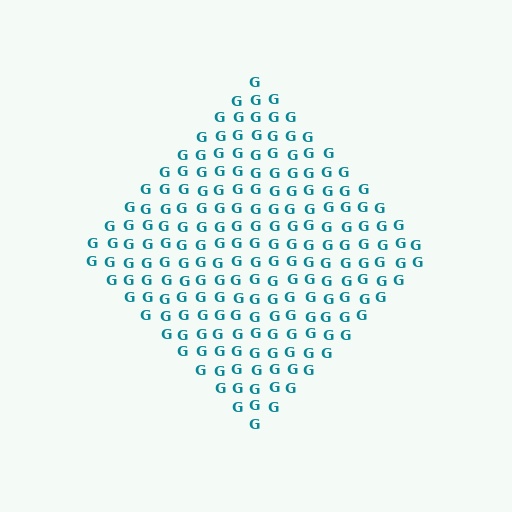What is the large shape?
The large shape is a diamond.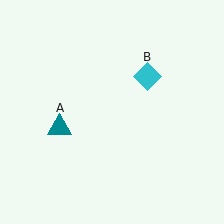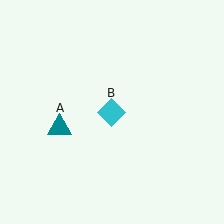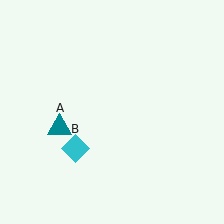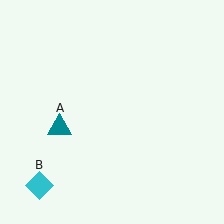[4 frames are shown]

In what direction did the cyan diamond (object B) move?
The cyan diamond (object B) moved down and to the left.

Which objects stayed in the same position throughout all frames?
Teal triangle (object A) remained stationary.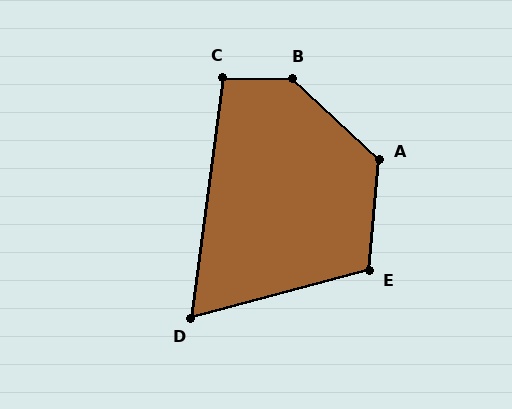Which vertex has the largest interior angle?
B, at approximately 138 degrees.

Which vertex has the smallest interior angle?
D, at approximately 67 degrees.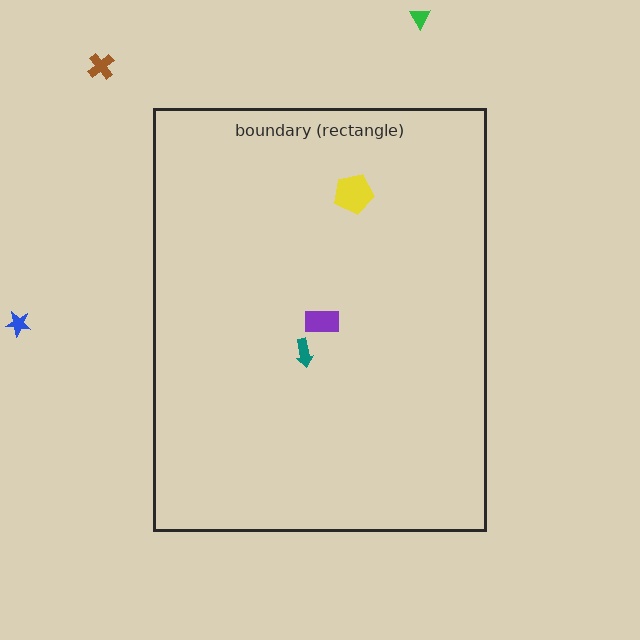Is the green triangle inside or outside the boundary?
Outside.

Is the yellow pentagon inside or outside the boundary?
Inside.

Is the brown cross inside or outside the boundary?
Outside.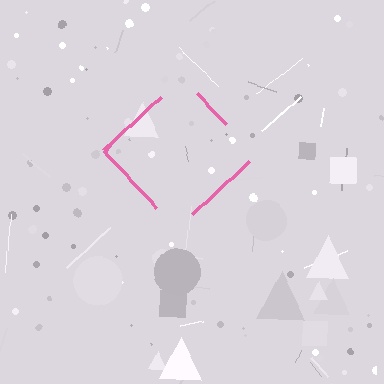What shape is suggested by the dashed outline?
The dashed outline suggests a diamond.